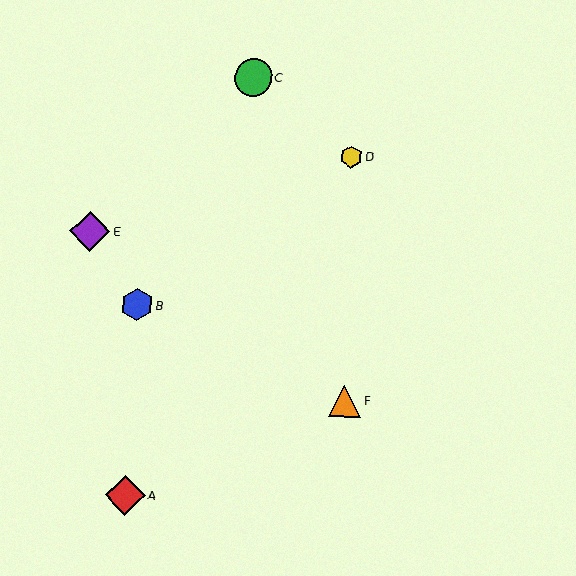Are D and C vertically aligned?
No, D is at x≈351 and C is at x≈253.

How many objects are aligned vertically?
2 objects (D, F) are aligned vertically.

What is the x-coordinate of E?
Object E is at x≈90.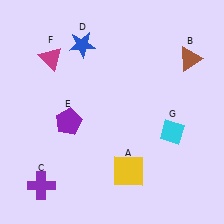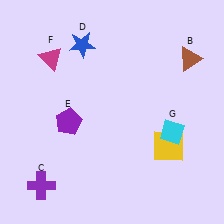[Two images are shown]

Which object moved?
The yellow square (A) moved right.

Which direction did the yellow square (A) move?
The yellow square (A) moved right.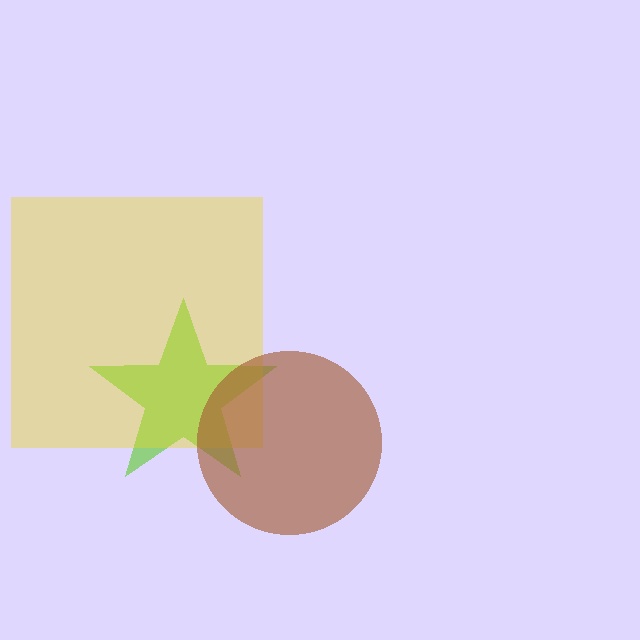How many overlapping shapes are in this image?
There are 3 overlapping shapes in the image.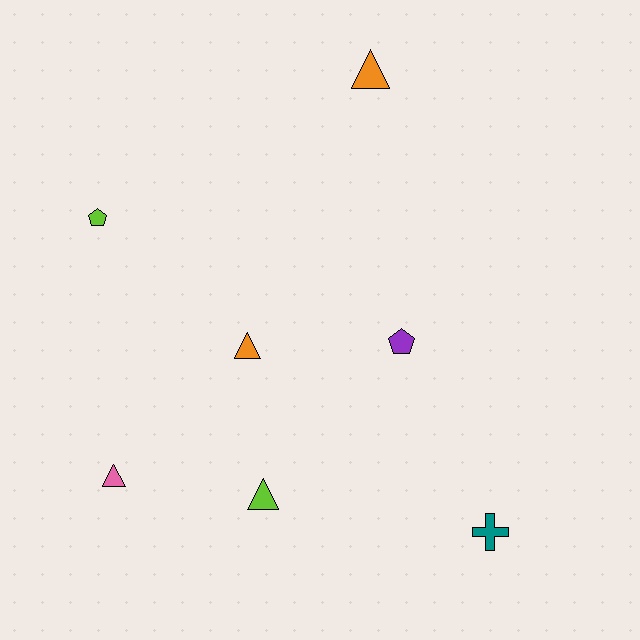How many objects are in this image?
There are 7 objects.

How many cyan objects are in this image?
There are no cyan objects.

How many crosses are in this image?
There is 1 cross.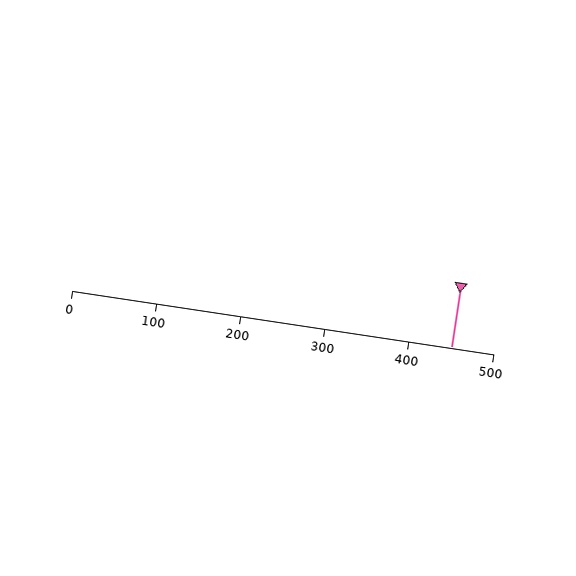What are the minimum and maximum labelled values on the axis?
The axis runs from 0 to 500.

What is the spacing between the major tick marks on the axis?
The major ticks are spaced 100 apart.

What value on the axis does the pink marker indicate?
The marker indicates approximately 450.